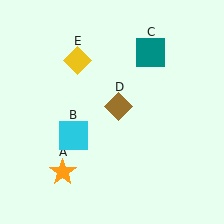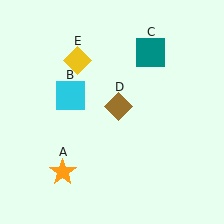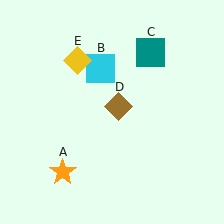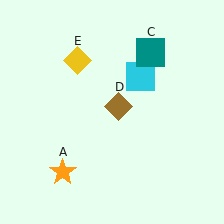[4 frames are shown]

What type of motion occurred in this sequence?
The cyan square (object B) rotated clockwise around the center of the scene.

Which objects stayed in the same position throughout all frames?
Orange star (object A) and teal square (object C) and brown diamond (object D) and yellow diamond (object E) remained stationary.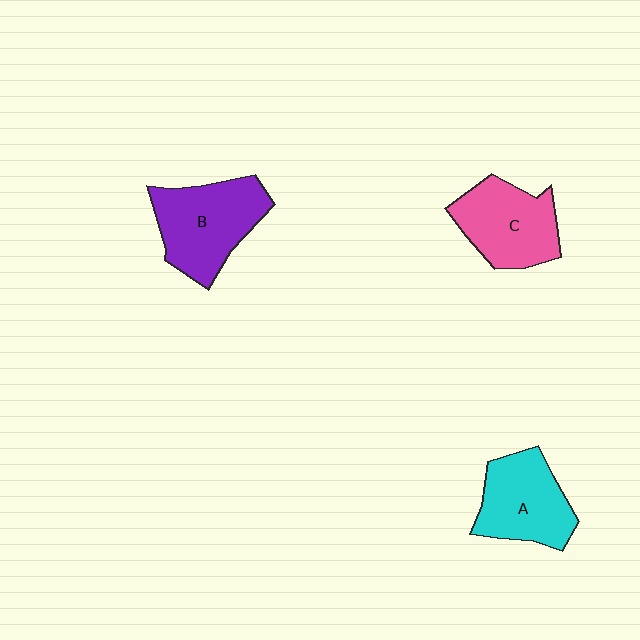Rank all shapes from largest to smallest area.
From largest to smallest: B (purple), C (pink), A (cyan).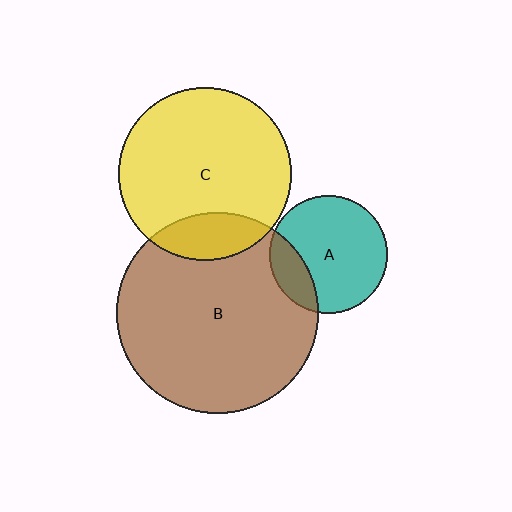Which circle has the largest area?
Circle B (brown).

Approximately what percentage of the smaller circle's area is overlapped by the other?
Approximately 20%.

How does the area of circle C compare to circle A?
Approximately 2.2 times.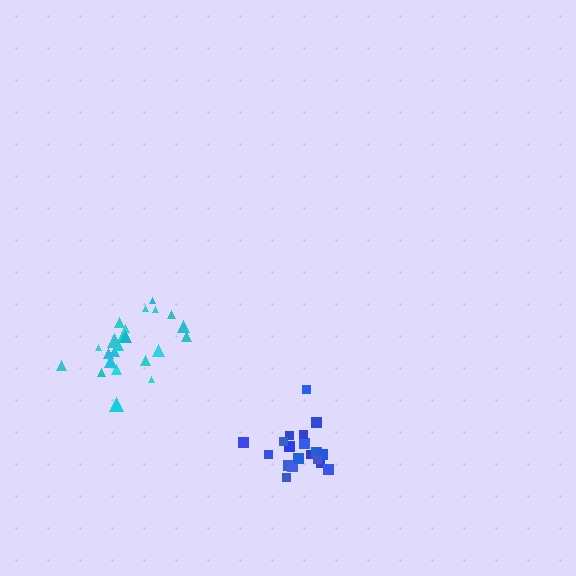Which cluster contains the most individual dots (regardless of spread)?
Cyan (23).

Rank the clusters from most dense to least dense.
blue, cyan.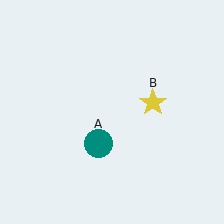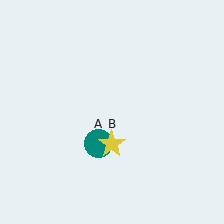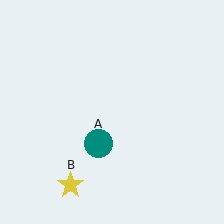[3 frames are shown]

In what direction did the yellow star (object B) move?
The yellow star (object B) moved down and to the left.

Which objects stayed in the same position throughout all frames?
Teal circle (object A) remained stationary.